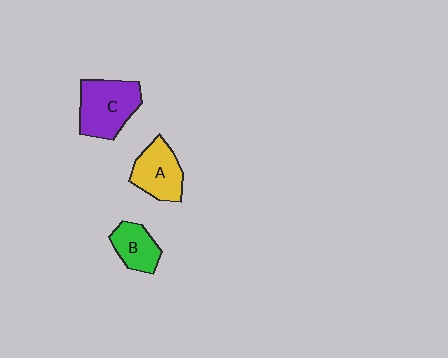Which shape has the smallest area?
Shape B (green).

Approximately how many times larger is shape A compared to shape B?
Approximately 1.3 times.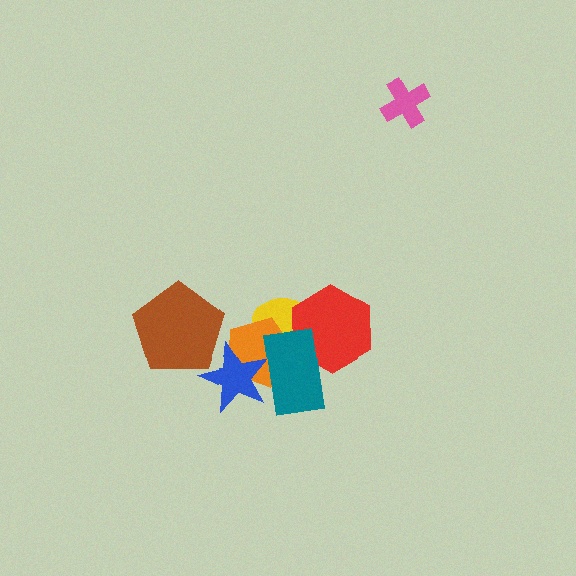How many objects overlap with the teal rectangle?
4 objects overlap with the teal rectangle.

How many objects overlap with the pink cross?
0 objects overlap with the pink cross.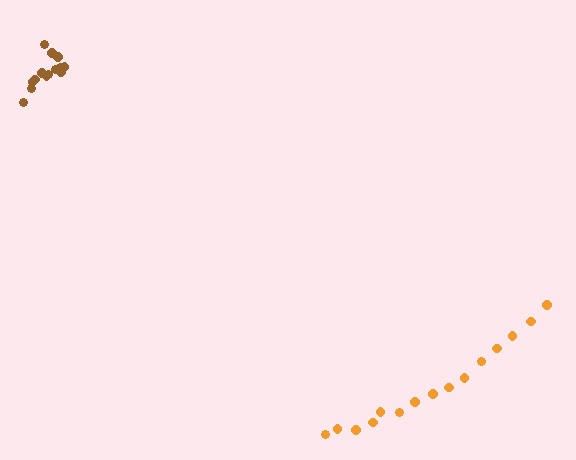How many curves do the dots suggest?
There are 2 distinct paths.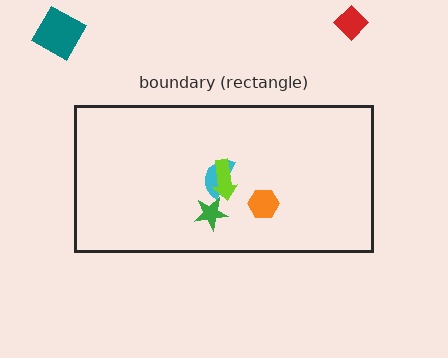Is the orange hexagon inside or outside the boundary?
Inside.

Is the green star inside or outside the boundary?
Inside.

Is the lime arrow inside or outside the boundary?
Inside.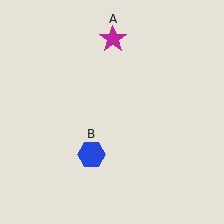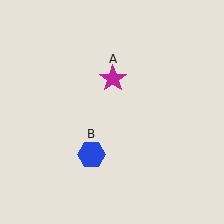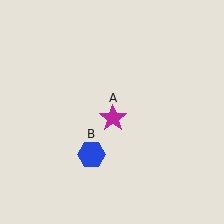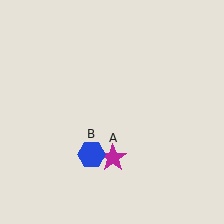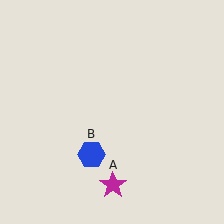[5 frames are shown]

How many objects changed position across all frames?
1 object changed position: magenta star (object A).